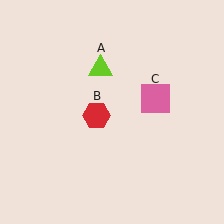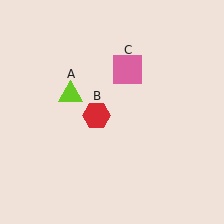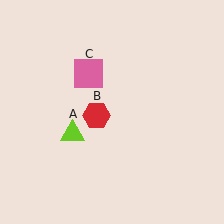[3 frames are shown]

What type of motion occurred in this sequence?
The lime triangle (object A), pink square (object C) rotated counterclockwise around the center of the scene.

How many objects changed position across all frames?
2 objects changed position: lime triangle (object A), pink square (object C).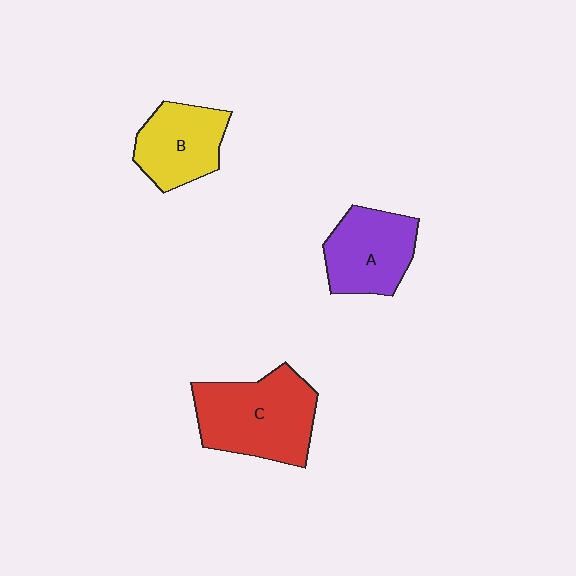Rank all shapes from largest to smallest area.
From largest to smallest: C (red), A (purple), B (yellow).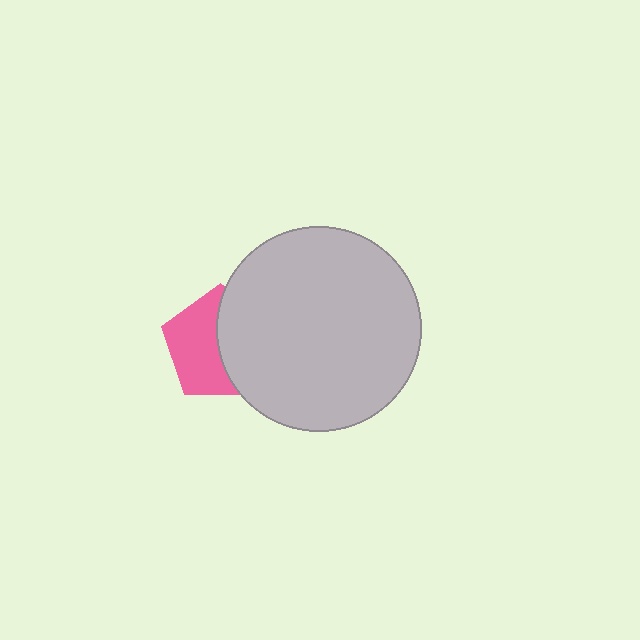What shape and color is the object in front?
The object in front is a light gray circle.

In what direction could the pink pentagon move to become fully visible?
The pink pentagon could move left. That would shift it out from behind the light gray circle entirely.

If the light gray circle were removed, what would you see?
You would see the complete pink pentagon.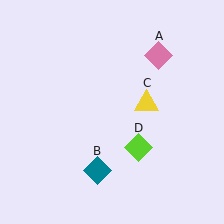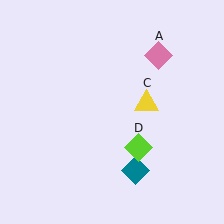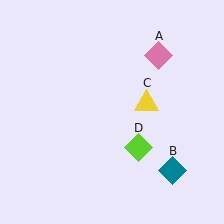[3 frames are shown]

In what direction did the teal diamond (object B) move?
The teal diamond (object B) moved right.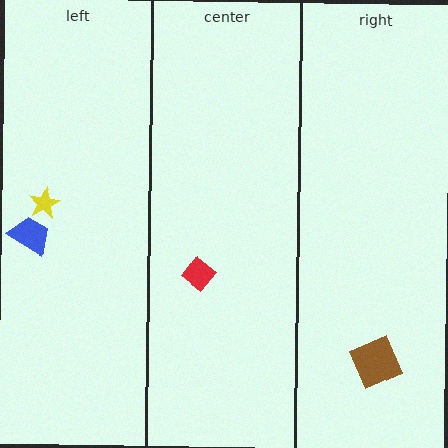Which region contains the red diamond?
The center region.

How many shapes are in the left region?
2.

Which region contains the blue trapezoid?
The left region.